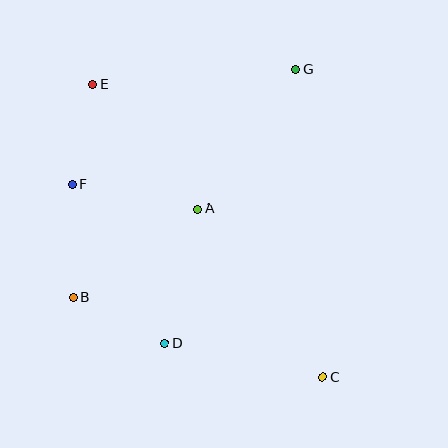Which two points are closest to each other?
Points E and F are closest to each other.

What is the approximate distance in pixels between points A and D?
The distance between A and D is approximately 138 pixels.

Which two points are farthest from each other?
Points C and E are farthest from each other.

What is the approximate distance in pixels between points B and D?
The distance between B and D is approximately 103 pixels.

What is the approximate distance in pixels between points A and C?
The distance between A and C is approximately 210 pixels.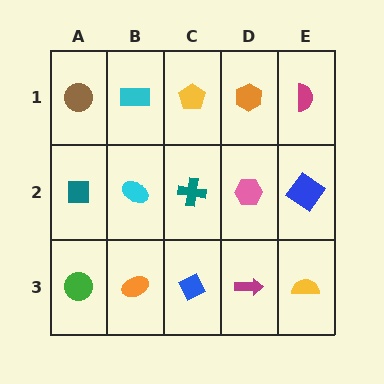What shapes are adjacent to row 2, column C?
A yellow pentagon (row 1, column C), a blue diamond (row 3, column C), a cyan ellipse (row 2, column B), a pink hexagon (row 2, column D).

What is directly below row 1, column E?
A blue diamond.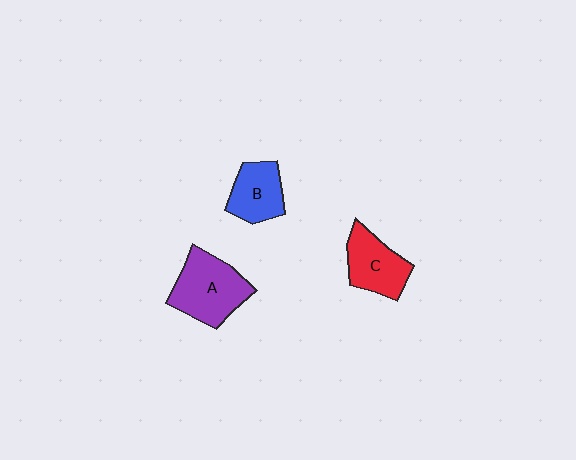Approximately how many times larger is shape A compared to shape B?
Approximately 1.5 times.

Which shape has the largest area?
Shape A (purple).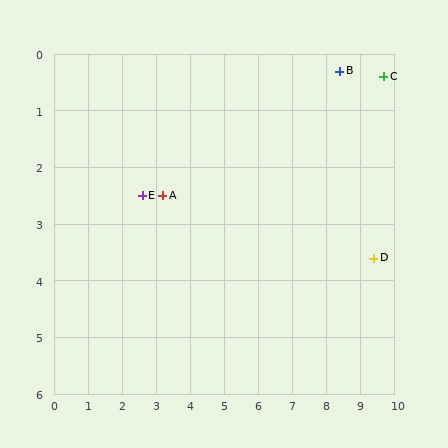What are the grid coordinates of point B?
Point B is at approximately (8.4, 0.3).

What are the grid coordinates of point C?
Point C is at approximately (9.7, 0.4).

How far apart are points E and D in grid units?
Points E and D are about 6.9 grid units apart.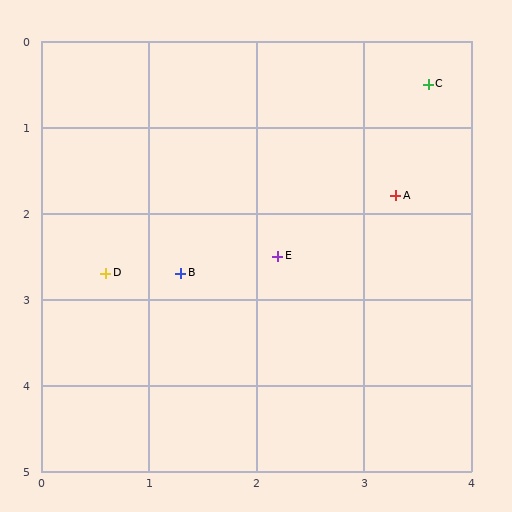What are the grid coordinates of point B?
Point B is at approximately (1.3, 2.7).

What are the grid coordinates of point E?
Point E is at approximately (2.2, 2.5).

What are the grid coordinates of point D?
Point D is at approximately (0.6, 2.7).